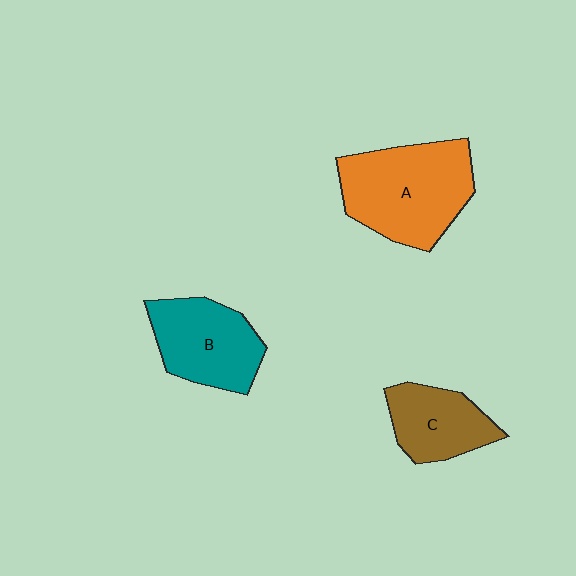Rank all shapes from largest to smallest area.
From largest to smallest: A (orange), B (teal), C (brown).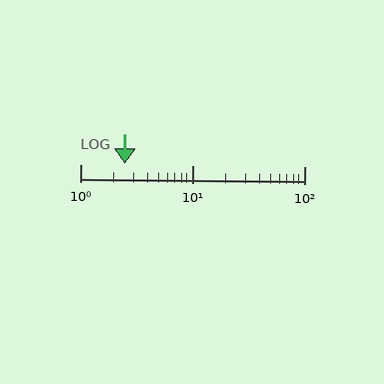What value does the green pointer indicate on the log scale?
The pointer indicates approximately 2.5.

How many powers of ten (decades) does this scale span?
The scale spans 2 decades, from 1 to 100.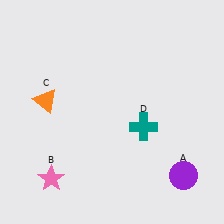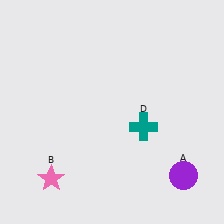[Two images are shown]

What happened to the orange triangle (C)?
The orange triangle (C) was removed in Image 2. It was in the top-left area of Image 1.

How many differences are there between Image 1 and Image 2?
There is 1 difference between the two images.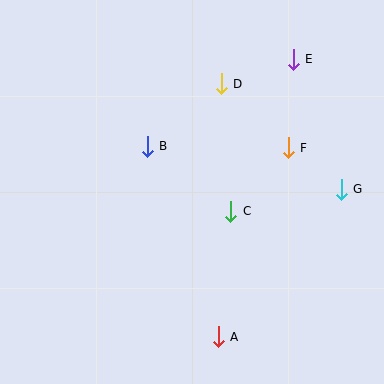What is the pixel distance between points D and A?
The distance between D and A is 253 pixels.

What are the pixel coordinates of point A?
Point A is at (218, 337).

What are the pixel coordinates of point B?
Point B is at (147, 146).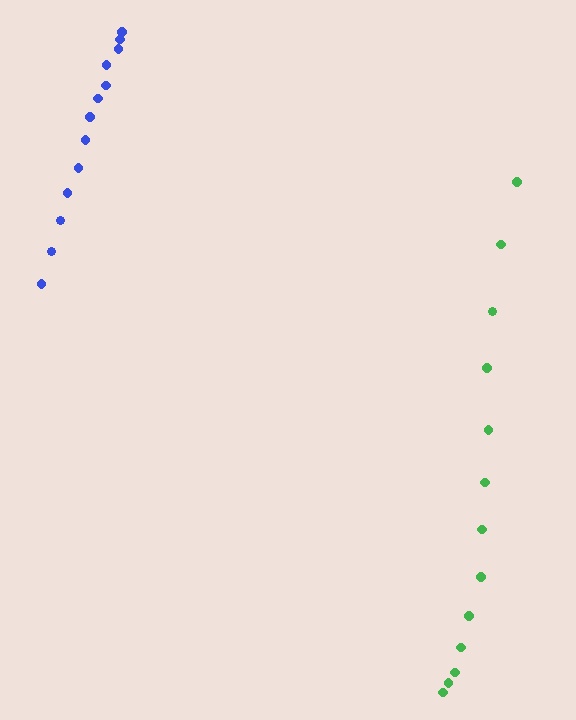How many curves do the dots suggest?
There are 2 distinct paths.